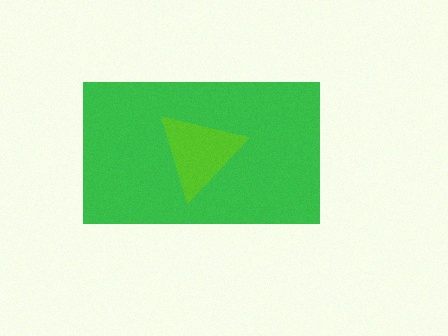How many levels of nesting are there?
2.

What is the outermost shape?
The green rectangle.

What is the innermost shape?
The lime triangle.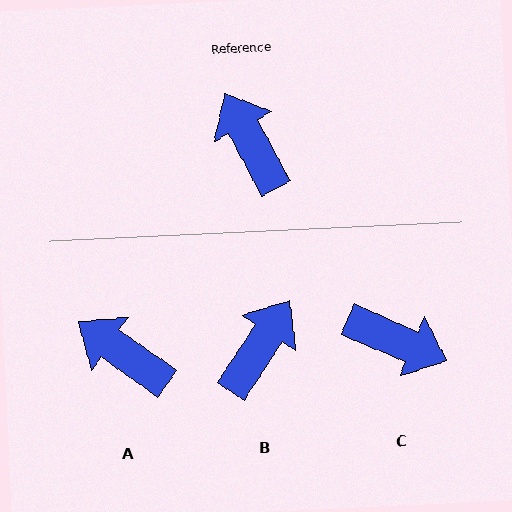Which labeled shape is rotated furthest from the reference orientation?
C, about 141 degrees away.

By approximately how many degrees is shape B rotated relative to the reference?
Approximately 61 degrees clockwise.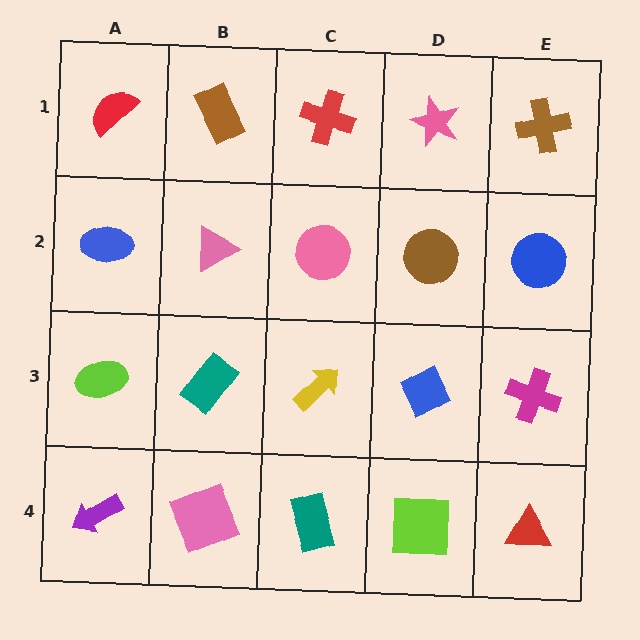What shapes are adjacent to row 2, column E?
A brown cross (row 1, column E), a magenta cross (row 3, column E), a brown circle (row 2, column D).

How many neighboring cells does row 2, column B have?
4.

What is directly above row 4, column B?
A teal rectangle.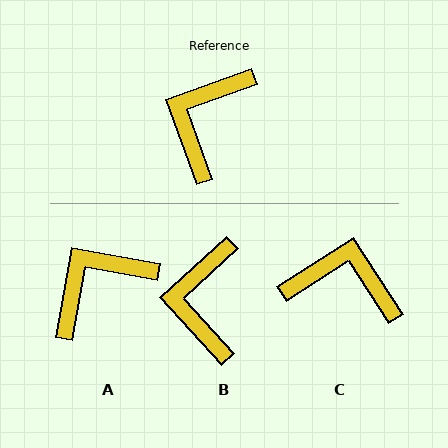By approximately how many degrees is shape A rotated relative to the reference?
Approximately 30 degrees clockwise.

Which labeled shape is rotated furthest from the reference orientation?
C, about 77 degrees away.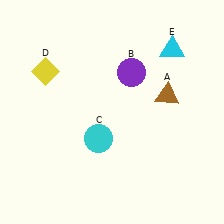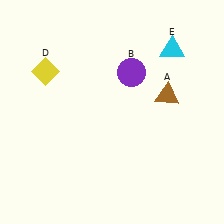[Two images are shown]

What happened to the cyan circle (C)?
The cyan circle (C) was removed in Image 2. It was in the bottom-left area of Image 1.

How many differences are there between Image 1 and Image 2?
There is 1 difference between the two images.